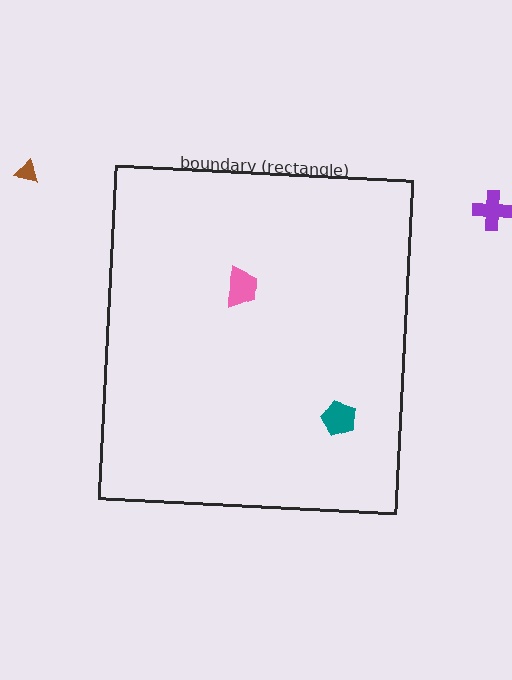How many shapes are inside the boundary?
2 inside, 2 outside.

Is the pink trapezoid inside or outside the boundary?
Inside.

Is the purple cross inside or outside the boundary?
Outside.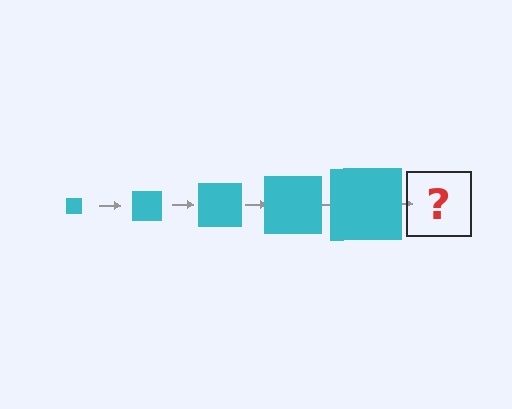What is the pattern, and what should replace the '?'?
The pattern is that the square gets progressively larger each step. The '?' should be a cyan square, larger than the previous one.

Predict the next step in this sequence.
The next step is a cyan square, larger than the previous one.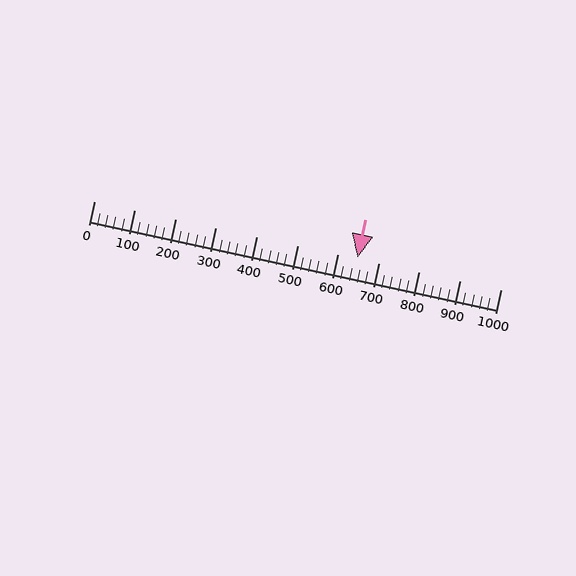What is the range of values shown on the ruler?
The ruler shows values from 0 to 1000.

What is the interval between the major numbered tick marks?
The major tick marks are spaced 100 units apart.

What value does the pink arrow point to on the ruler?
The pink arrow points to approximately 649.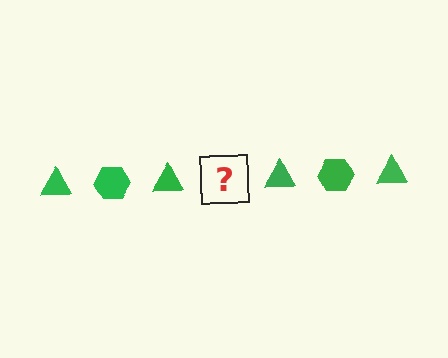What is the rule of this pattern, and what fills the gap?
The rule is that the pattern cycles through triangle, hexagon shapes in green. The gap should be filled with a green hexagon.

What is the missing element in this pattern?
The missing element is a green hexagon.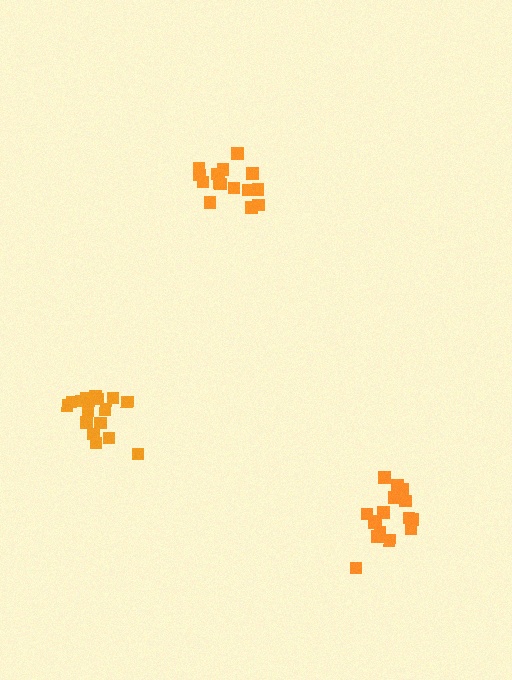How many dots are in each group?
Group 1: 16 dots, Group 2: 16 dots, Group 3: 15 dots (47 total).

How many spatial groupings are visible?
There are 3 spatial groupings.